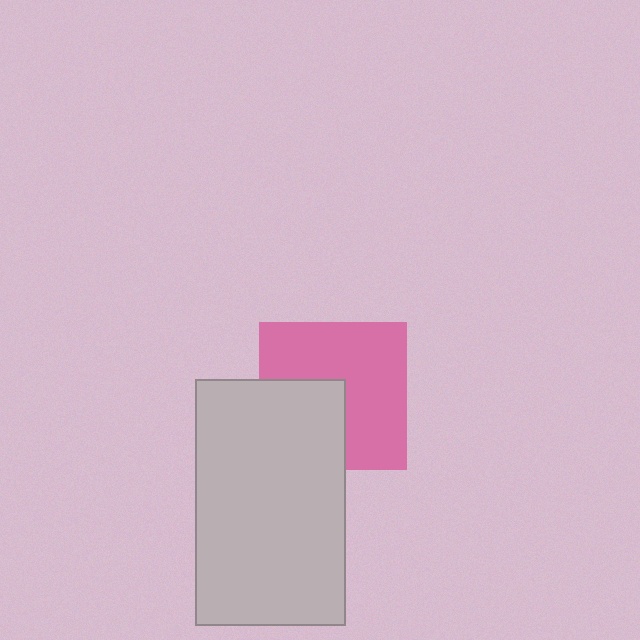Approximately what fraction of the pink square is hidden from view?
Roughly 35% of the pink square is hidden behind the light gray rectangle.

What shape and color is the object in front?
The object in front is a light gray rectangle.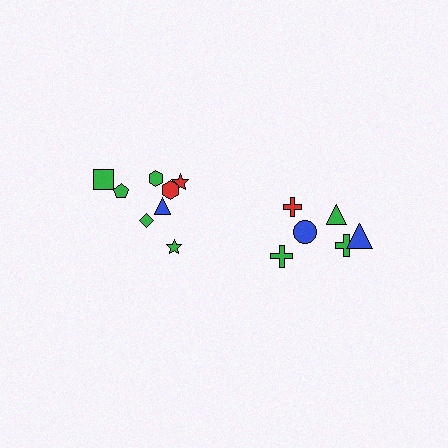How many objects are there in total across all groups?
There are 14 objects.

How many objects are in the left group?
There are 8 objects.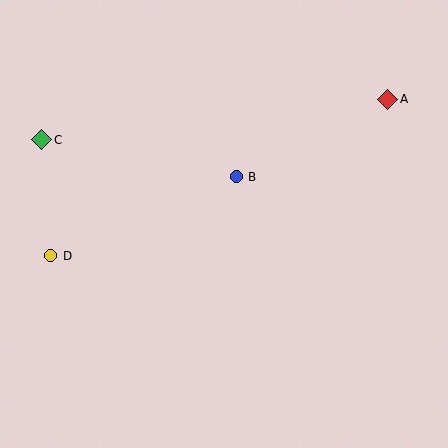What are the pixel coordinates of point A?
Point A is at (388, 99).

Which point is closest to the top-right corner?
Point A is closest to the top-right corner.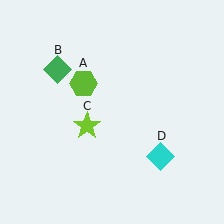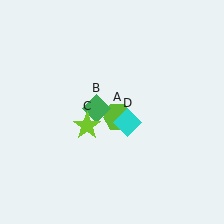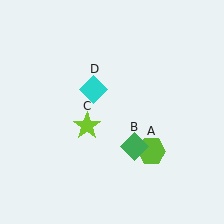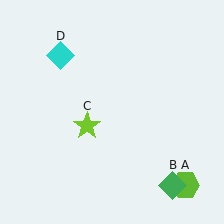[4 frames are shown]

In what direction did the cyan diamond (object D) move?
The cyan diamond (object D) moved up and to the left.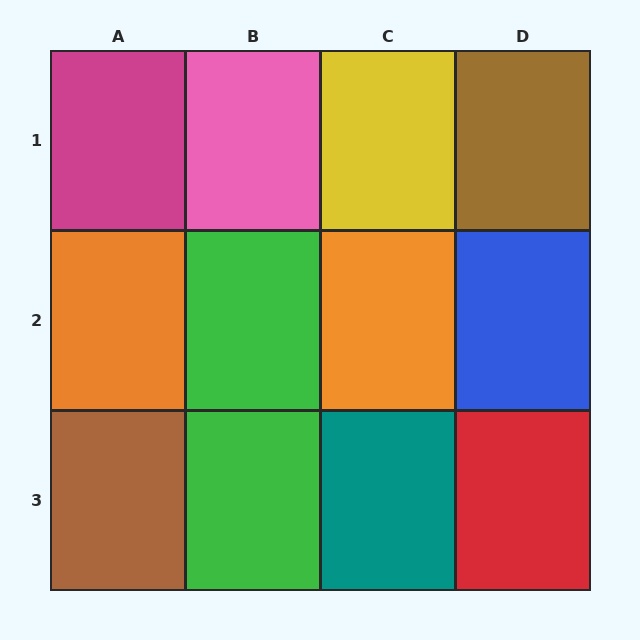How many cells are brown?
2 cells are brown.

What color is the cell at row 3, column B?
Green.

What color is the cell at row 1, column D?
Brown.